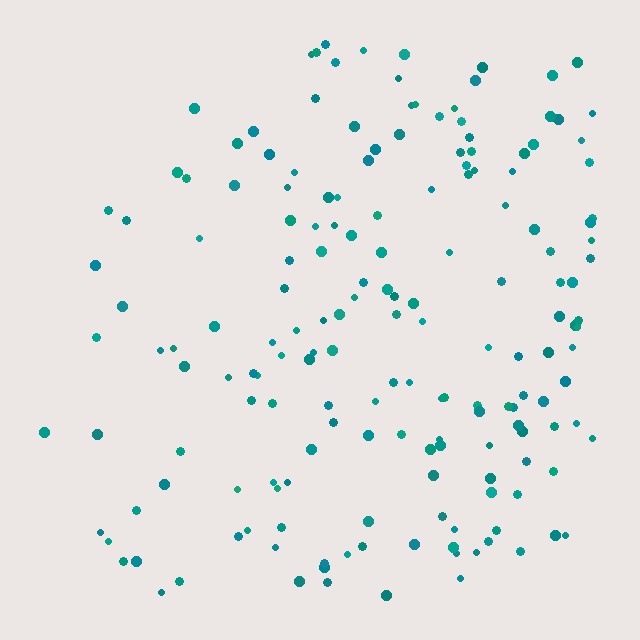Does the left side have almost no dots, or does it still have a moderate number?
Still a moderate number, just noticeably fewer than the right.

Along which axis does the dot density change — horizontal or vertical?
Horizontal.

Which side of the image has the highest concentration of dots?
The right.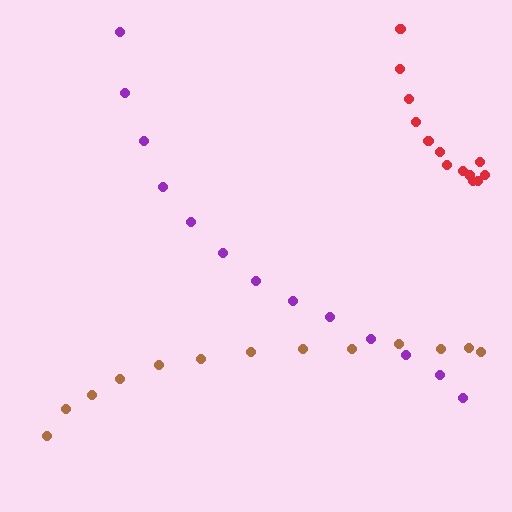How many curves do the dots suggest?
There are 3 distinct paths.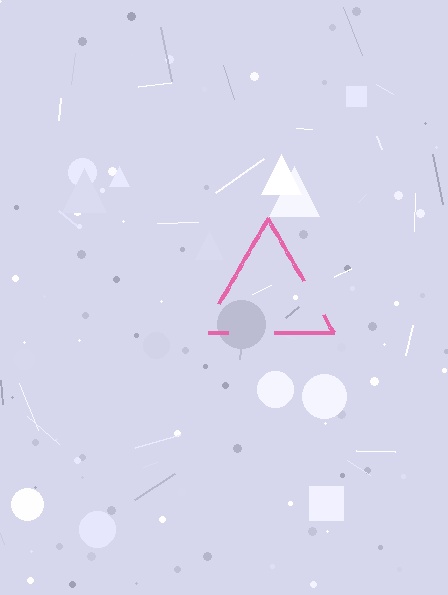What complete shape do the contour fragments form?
The contour fragments form a triangle.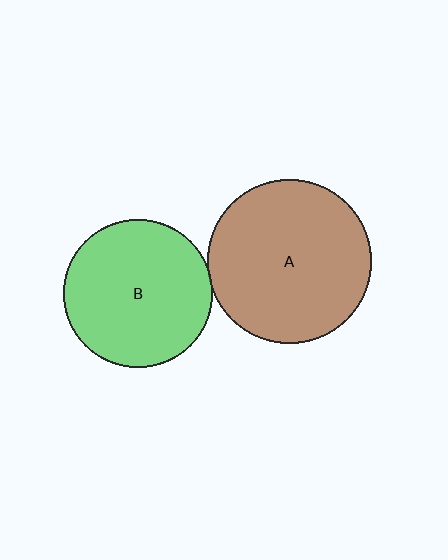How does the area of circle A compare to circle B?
Approximately 1.2 times.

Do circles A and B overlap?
Yes.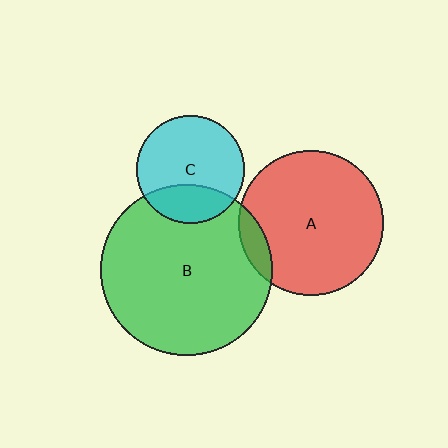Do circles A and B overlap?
Yes.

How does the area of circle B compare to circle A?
Approximately 1.4 times.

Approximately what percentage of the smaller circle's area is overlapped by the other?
Approximately 10%.